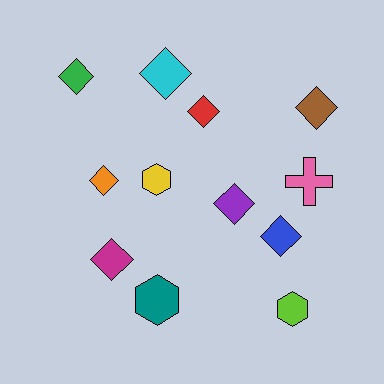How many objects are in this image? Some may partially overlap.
There are 12 objects.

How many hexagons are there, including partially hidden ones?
There are 3 hexagons.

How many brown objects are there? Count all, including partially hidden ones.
There is 1 brown object.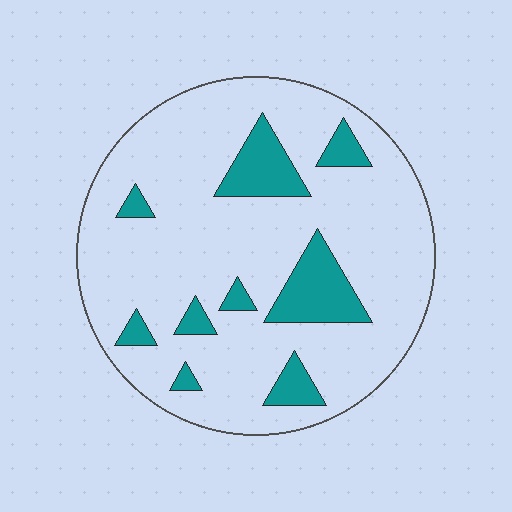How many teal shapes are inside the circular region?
9.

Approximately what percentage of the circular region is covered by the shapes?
Approximately 15%.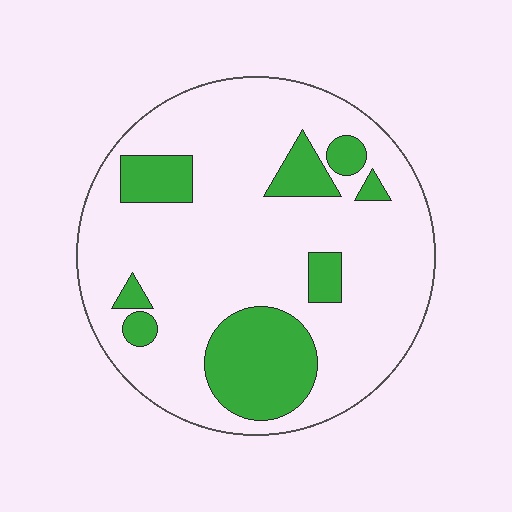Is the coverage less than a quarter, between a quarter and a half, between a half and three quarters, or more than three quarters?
Less than a quarter.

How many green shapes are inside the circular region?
8.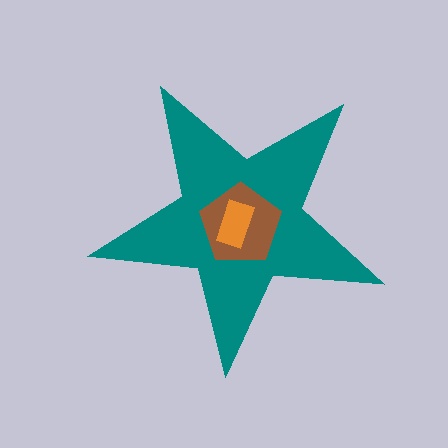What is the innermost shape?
The orange rectangle.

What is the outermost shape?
The teal star.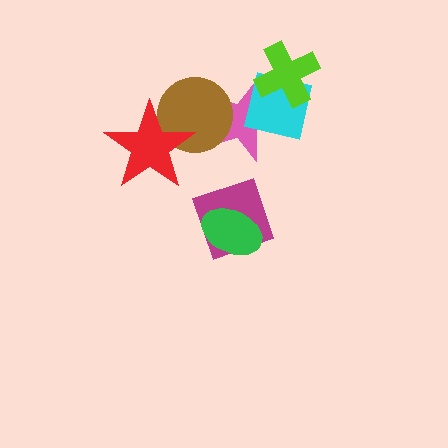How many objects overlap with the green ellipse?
1 object overlaps with the green ellipse.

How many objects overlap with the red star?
1 object overlaps with the red star.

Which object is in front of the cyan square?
The lime cross is in front of the cyan square.